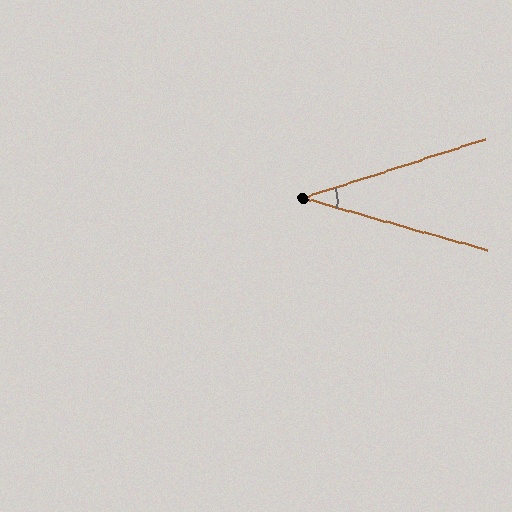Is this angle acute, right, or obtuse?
It is acute.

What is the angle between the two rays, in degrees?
Approximately 34 degrees.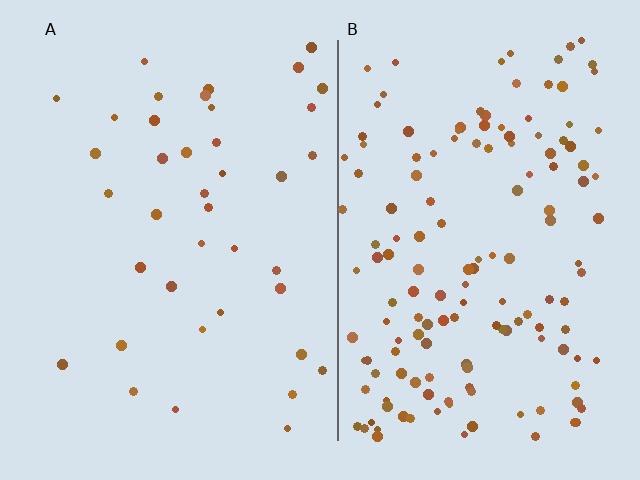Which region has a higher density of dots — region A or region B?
B (the right).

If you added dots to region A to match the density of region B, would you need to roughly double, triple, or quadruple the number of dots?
Approximately quadruple.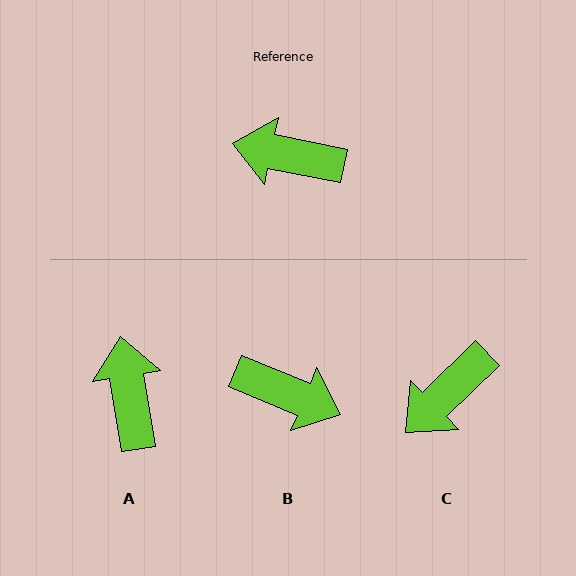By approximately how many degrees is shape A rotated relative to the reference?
Approximately 69 degrees clockwise.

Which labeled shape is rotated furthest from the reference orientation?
B, about 169 degrees away.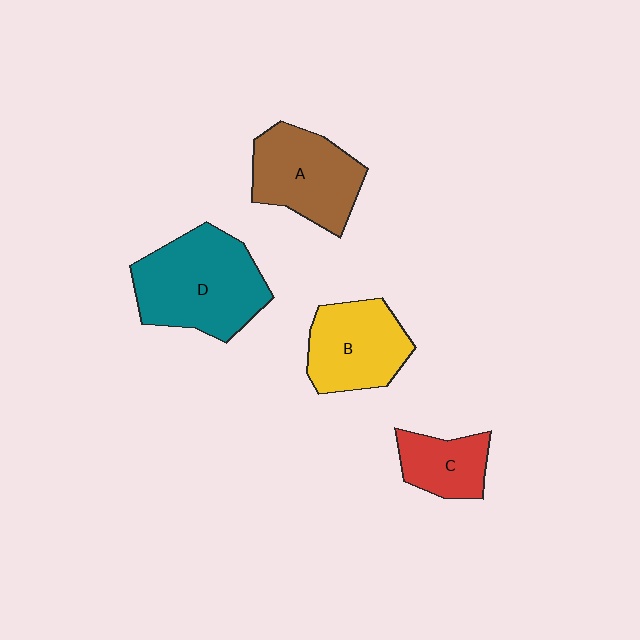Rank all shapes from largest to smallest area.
From largest to smallest: D (teal), A (brown), B (yellow), C (red).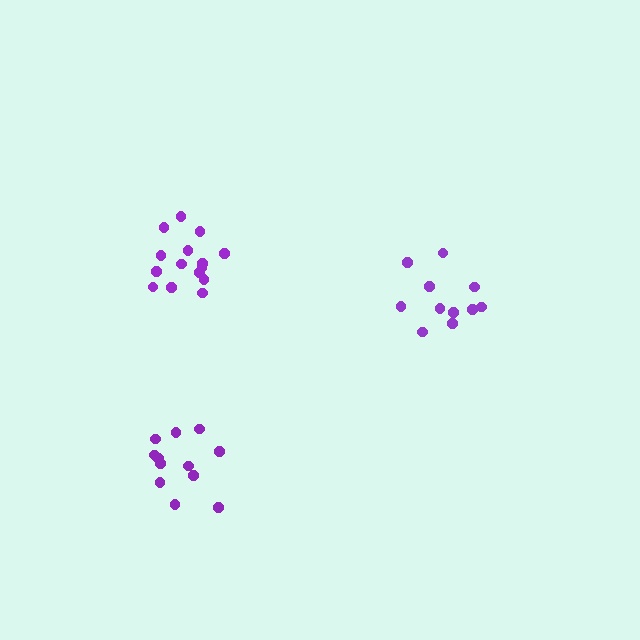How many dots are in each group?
Group 1: 16 dots, Group 2: 11 dots, Group 3: 12 dots (39 total).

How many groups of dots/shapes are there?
There are 3 groups.